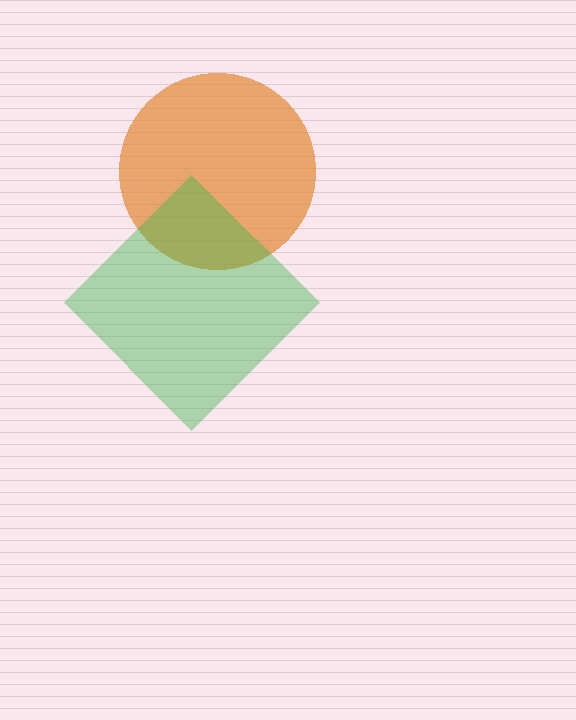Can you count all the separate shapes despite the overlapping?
Yes, there are 2 separate shapes.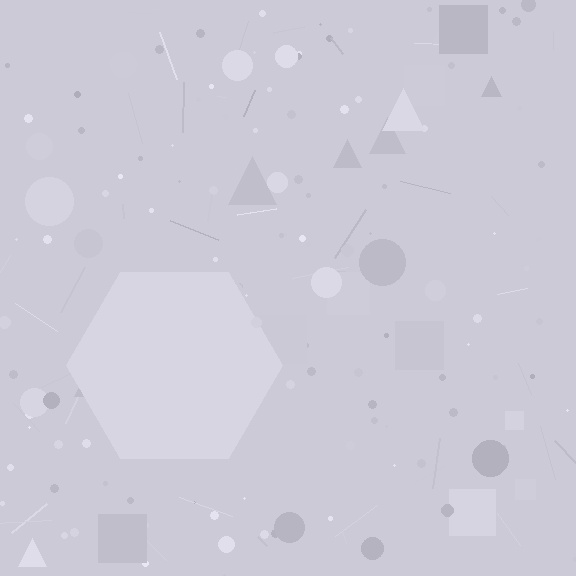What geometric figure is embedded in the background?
A hexagon is embedded in the background.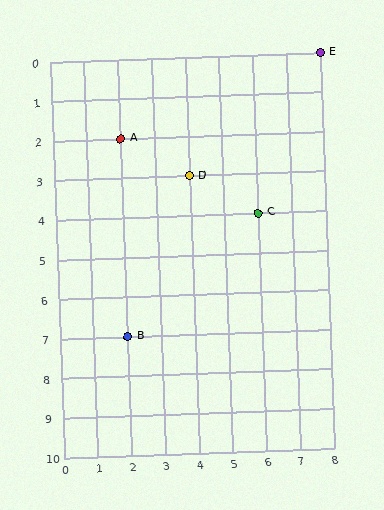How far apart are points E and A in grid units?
Points E and A are 6 columns and 2 rows apart (about 6.3 grid units diagonally).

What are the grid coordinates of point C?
Point C is at grid coordinates (6, 4).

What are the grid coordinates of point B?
Point B is at grid coordinates (2, 7).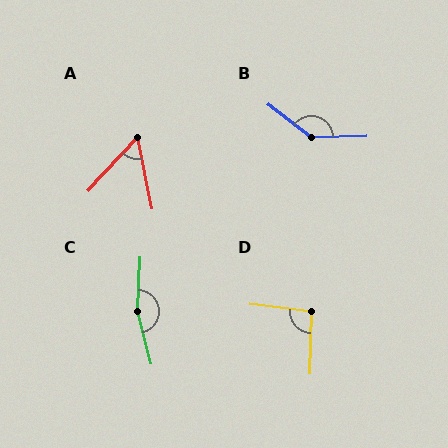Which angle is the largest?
C, at approximately 163 degrees.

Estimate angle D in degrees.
Approximately 95 degrees.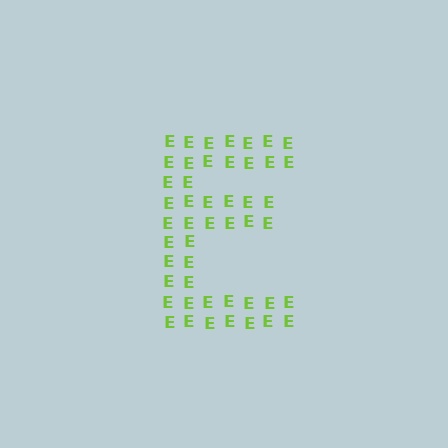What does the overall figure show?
The overall figure shows the letter E.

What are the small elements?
The small elements are letter E's.